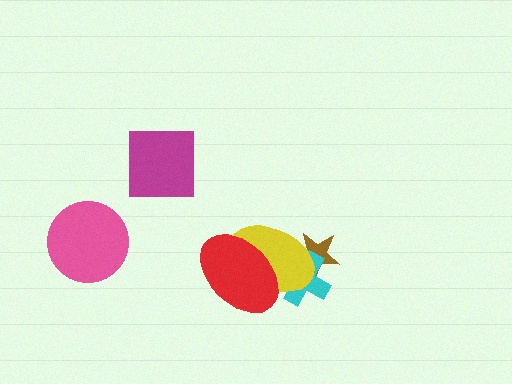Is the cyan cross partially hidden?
Yes, it is partially covered by another shape.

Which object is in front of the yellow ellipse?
The red ellipse is in front of the yellow ellipse.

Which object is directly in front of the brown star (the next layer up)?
The cyan cross is directly in front of the brown star.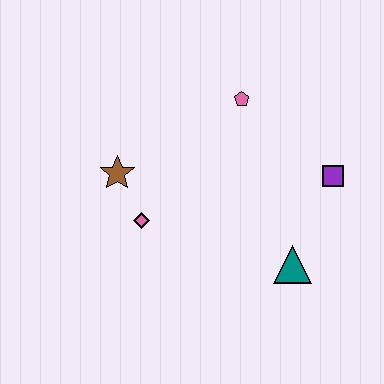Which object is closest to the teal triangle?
The purple square is closest to the teal triangle.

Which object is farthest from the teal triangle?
The brown star is farthest from the teal triangle.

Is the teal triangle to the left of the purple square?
Yes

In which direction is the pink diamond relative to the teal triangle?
The pink diamond is to the left of the teal triangle.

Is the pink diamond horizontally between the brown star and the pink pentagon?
Yes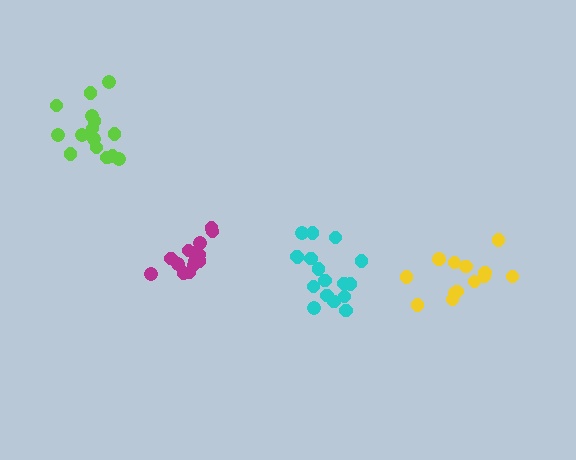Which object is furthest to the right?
The yellow cluster is rightmost.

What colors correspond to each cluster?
The clusters are colored: yellow, cyan, magenta, lime.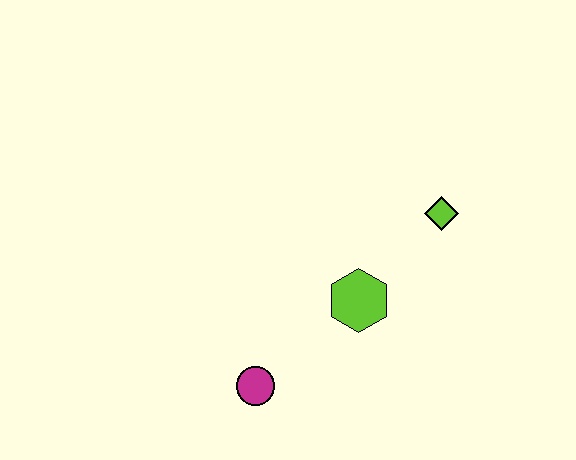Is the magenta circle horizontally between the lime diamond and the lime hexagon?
No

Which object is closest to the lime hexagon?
The lime diamond is closest to the lime hexagon.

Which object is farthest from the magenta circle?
The lime diamond is farthest from the magenta circle.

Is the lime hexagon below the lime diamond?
Yes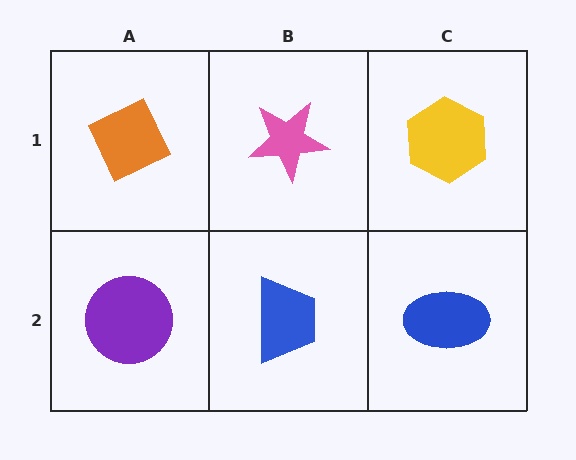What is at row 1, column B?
A pink star.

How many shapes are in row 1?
3 shapes.